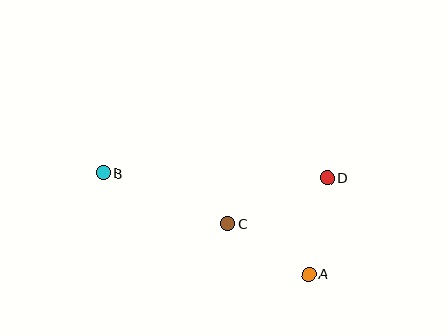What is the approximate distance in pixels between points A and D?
The distance between A and D is approximately 99 pixels.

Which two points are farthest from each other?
Points A and B are farthest from each other.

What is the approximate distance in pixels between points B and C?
The distance between B and C is approximately 135 pixels.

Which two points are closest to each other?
Points A and C are closest to each other.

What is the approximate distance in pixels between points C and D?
The distance between C and D is approximately 109 pixels.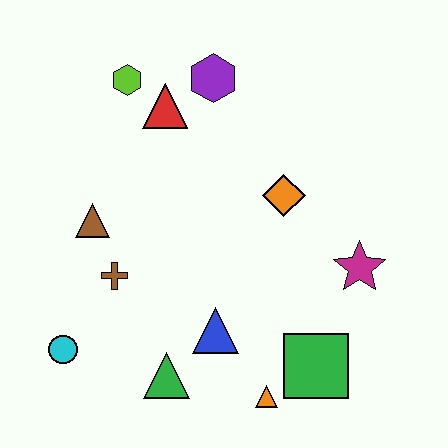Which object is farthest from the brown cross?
The magenta star is farthest from the brown cross.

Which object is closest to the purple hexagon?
The red triangle is closest to the purple hexagon.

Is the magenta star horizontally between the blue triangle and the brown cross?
No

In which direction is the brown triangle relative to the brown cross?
The brown triangle is above the brown cross.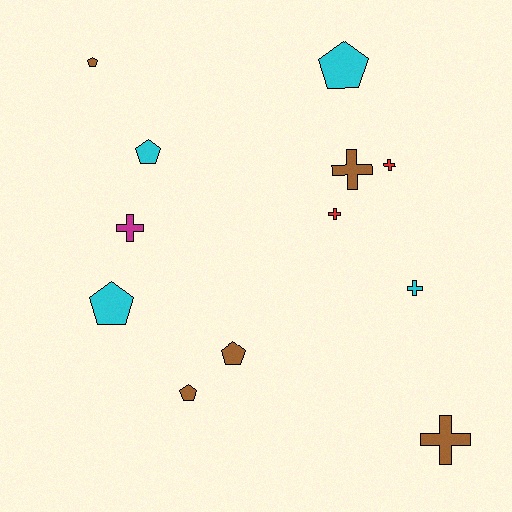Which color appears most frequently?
Brown, with 5 objects.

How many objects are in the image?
There are 12 objects.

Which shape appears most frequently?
Pentagon, with 6 objects.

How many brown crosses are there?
There are 2 brown crosses.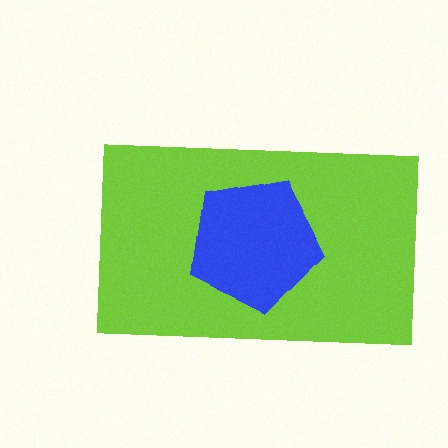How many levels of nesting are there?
2.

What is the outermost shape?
The lime rectangle.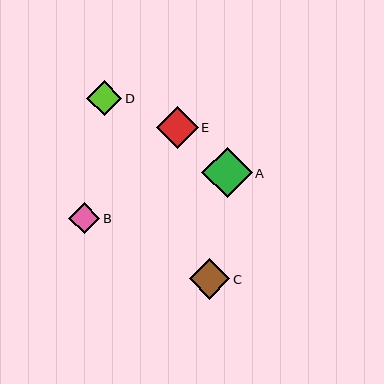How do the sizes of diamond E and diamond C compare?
Diamond E and diamond C are approximately the same size.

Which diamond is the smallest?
Diamond B is the smallest with a size of approximately 31 pixels.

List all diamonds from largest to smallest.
From largest to smallest: A, E, C, D, B.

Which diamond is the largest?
Diamond A is the largest with a size of approximately 50 pixels.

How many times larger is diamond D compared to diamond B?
Diamond D is approximately 1.1 times the size of diamond B.